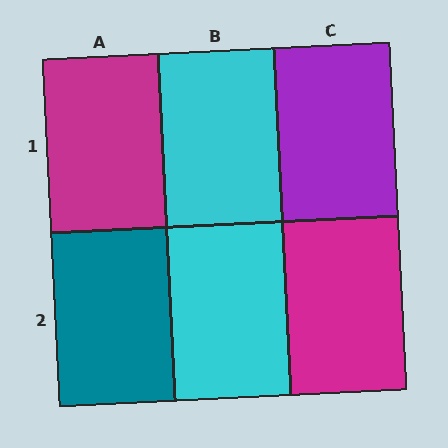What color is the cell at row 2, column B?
Cyan.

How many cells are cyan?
2 cells are cyan.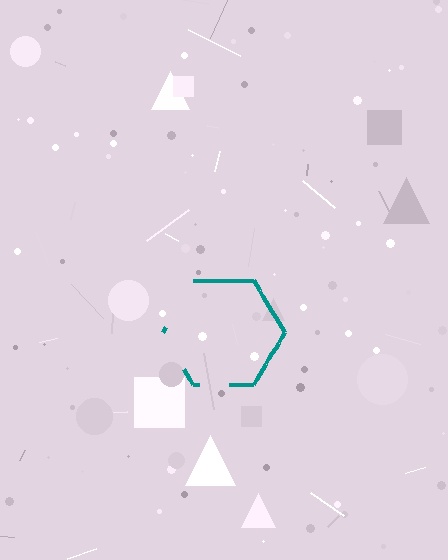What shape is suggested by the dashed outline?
The dashed outline suggests a hexagon.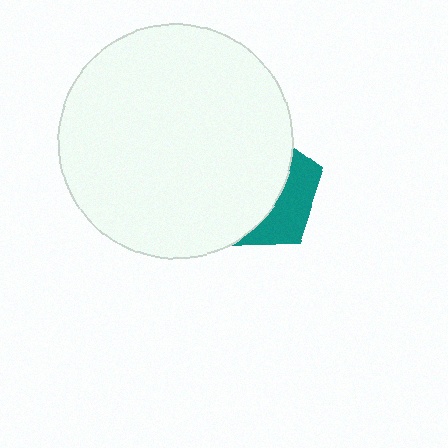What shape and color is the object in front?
The object in front is a white circle.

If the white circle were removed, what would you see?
You would see the complete teal pentagon.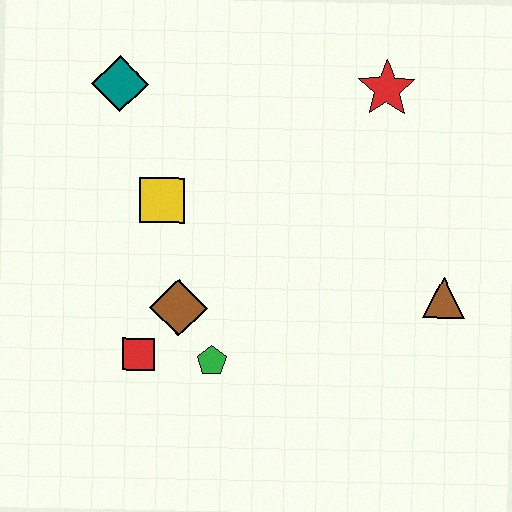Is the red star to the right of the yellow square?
Yes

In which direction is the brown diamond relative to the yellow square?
The brown diamond is below the yellow square.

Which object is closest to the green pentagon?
The brown diamond is closest to the green pentagon.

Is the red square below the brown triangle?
Yes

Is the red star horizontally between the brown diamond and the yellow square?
No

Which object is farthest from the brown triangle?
The teal diamond is farthest from the brown triangle.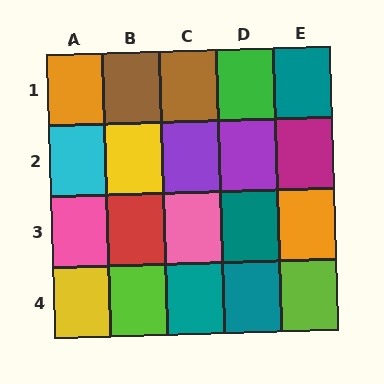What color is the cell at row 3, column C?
Pink.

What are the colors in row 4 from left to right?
Yellow, lime, teal, teal, lime.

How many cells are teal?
4 cells are teal.